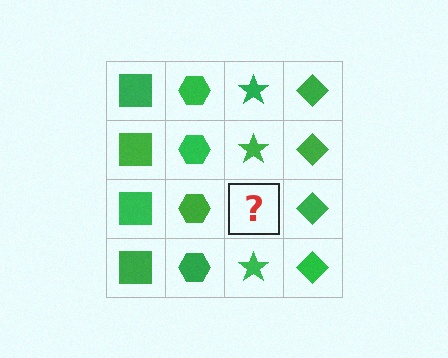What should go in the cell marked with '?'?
The missing cell should contain a green star.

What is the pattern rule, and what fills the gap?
The rule is that each column has a consistent shape. The gap should be filled with a green star.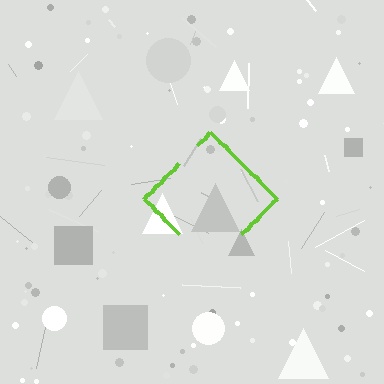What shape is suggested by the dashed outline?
The dashed outline suggests a diamond.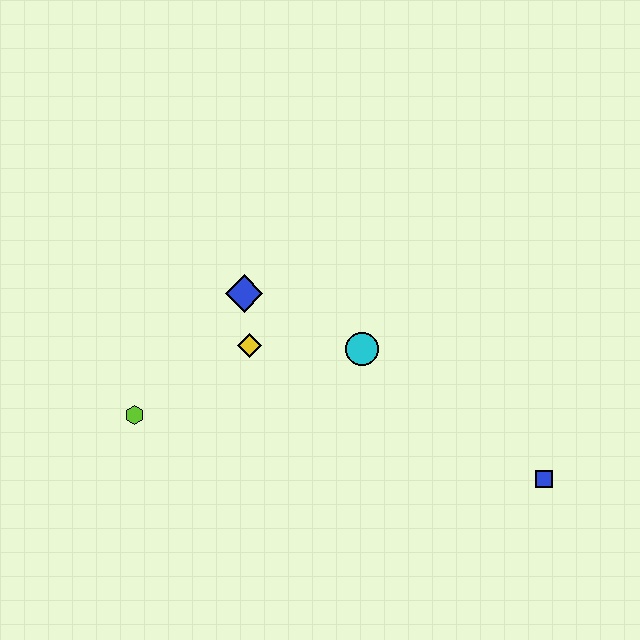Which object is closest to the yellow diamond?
The blue diamond is closest to the yellow diamond.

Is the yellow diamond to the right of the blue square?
No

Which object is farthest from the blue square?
The lime hexagon is farthest from the blue square.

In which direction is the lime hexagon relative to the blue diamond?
The lime hexagon is below the blue diamond.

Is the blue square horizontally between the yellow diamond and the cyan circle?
No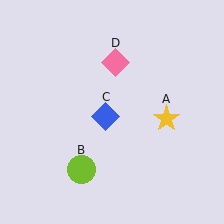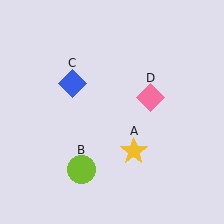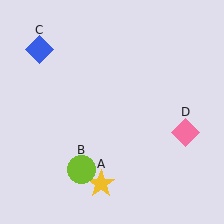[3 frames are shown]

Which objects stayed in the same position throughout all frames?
Lime circle (object B) remained stationary.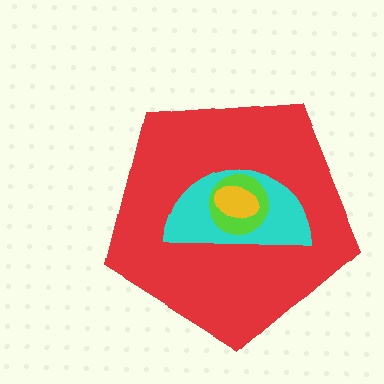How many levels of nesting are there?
4.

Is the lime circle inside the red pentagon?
Yes.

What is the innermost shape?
The yellow ellipse.